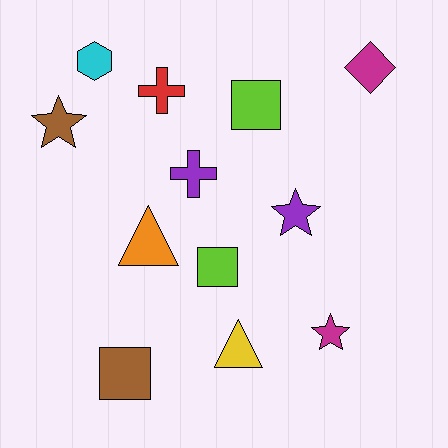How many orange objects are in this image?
There is 1 orange object.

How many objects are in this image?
There are 12 objects.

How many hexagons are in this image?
There is 1 hexagon.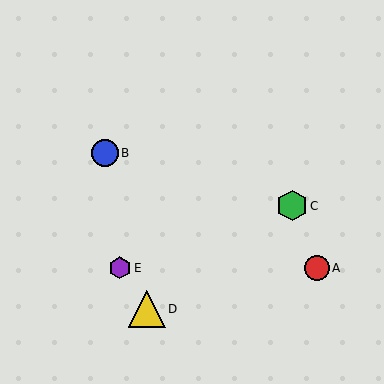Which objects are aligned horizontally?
Objects A, E are aligned horizontally.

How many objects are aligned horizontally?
2 objects (A, E) are aligned horizontally.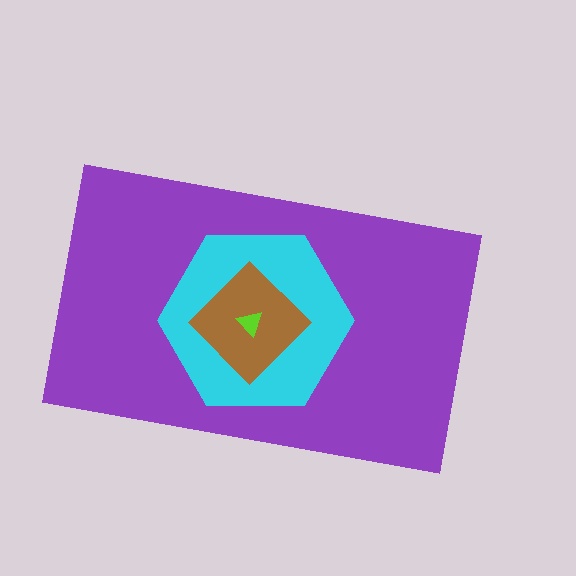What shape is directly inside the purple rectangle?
The cyan hexagon.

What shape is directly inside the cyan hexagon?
The brown diamond.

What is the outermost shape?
The purple rectangle.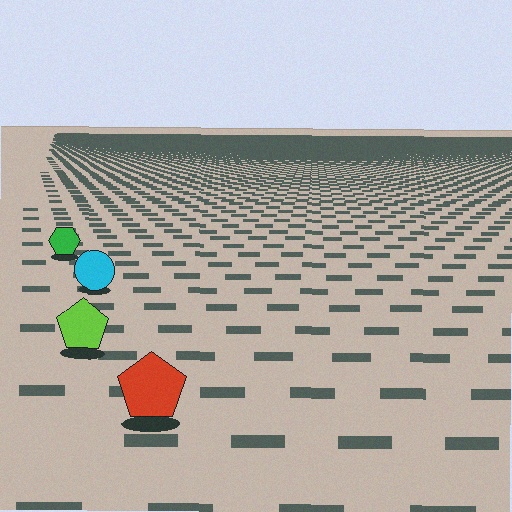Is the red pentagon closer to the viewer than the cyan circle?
Yes. The red pentagon is closer — you can tell from the texture gradient: the ground texture is coarser near it.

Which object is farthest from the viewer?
The green hexagon is farthest from the viewer. It appears smaller and the ground texture around it is denser.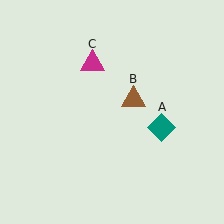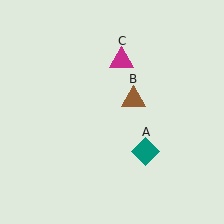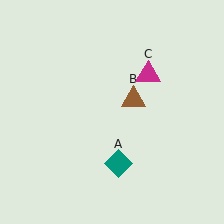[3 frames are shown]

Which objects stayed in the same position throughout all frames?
Brown triangle (object B) remained stationary.